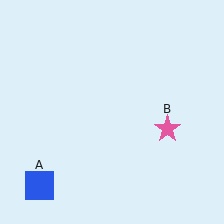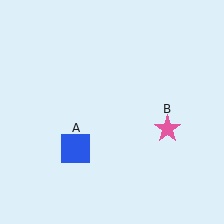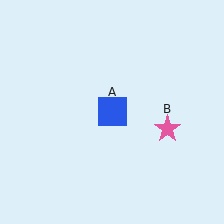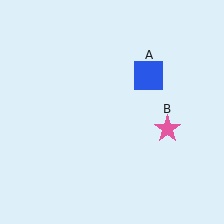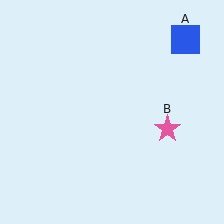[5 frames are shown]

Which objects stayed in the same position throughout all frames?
Pink star (object B) remained stationary.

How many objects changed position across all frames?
1 object changed position: blue square (object A).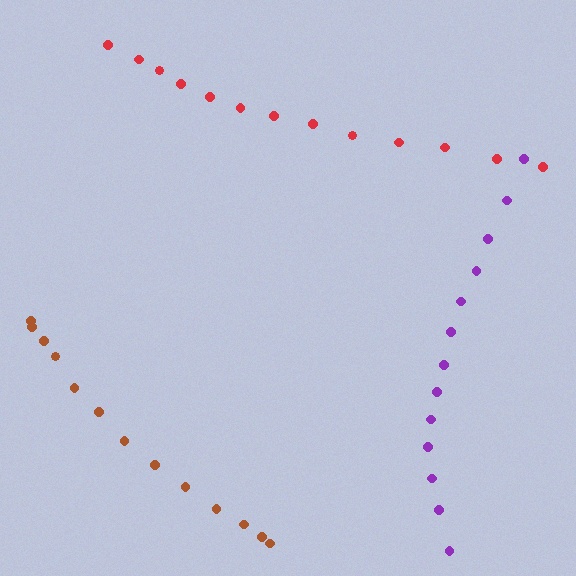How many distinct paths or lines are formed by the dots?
There are 3 distinct paths.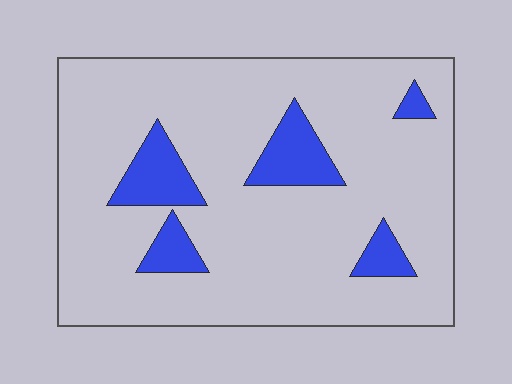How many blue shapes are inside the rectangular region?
5.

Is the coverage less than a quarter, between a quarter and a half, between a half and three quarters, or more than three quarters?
Less than a quarter.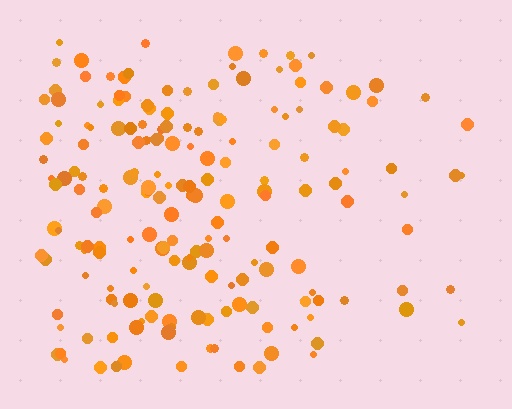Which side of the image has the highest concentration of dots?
The left.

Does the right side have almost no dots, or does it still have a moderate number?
Still a moderate number, just noticeably fewer than the left.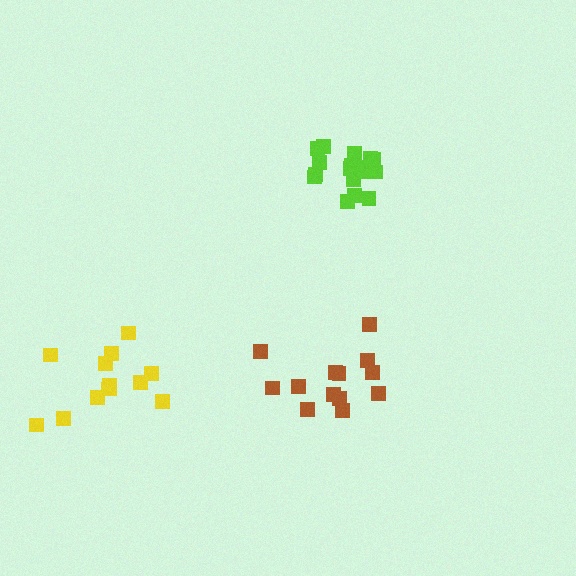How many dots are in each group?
Group 1: 18 dots, Group 2: 13 dots, Group 3: 13 dots (44 total).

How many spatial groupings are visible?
There are 3 spatial groupings.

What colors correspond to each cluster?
The clusters are colored: lime, brown, yellow.